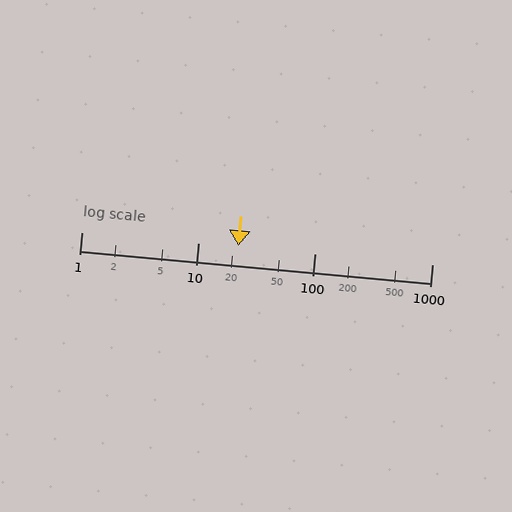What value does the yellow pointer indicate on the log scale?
The pointer indicates approximately 22.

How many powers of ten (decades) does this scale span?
The scale spans 3 decades, from 1 to 1000.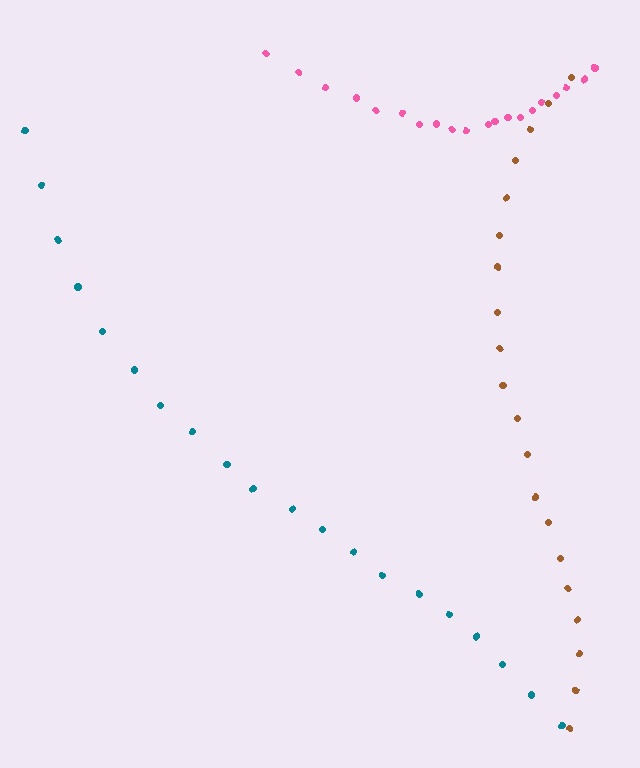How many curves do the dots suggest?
There are 3 distinct paths.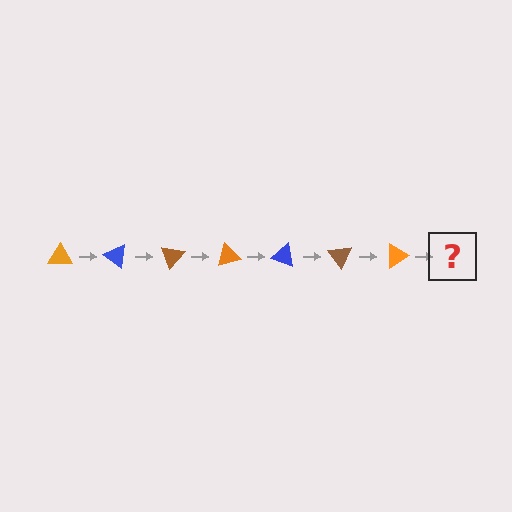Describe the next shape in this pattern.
It should be a blue triangle, rotated 245 degrees from the start.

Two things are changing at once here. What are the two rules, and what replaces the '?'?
The two rules are that it rotates 35 degrees each step and the color cycles through orange, blue, and brown. The '?' should be a blue triangle, rotated 245 degrees from the start.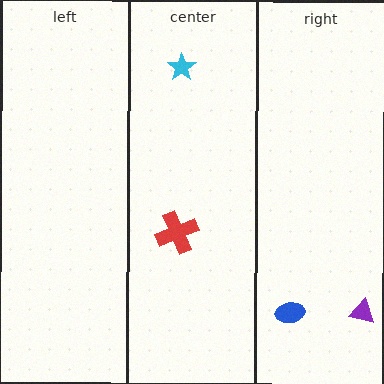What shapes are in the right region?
The blue ellipse, the purple triangle.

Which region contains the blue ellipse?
The right region.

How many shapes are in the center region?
2.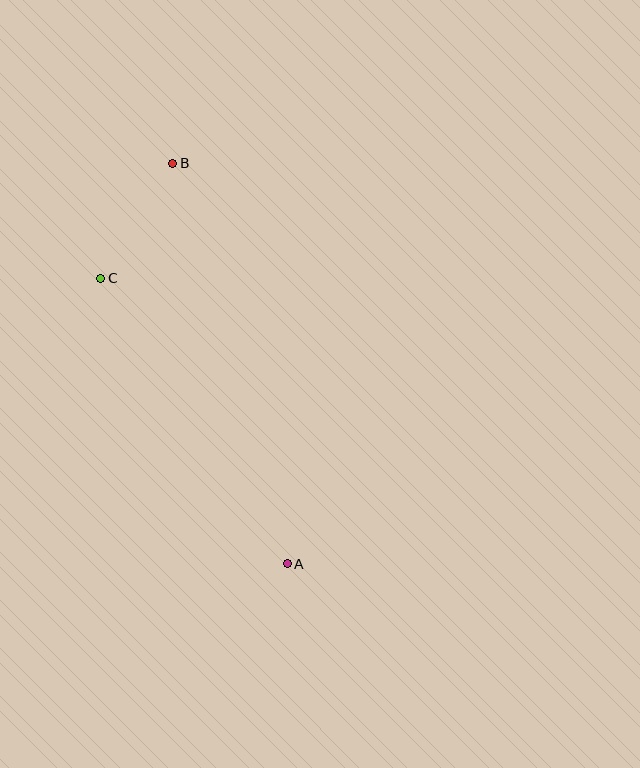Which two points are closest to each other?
Points B and C are closest to each other.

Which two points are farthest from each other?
Points A and B are farthest from each other.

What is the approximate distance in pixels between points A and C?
The distance between A and C is approximately 341 pixels.